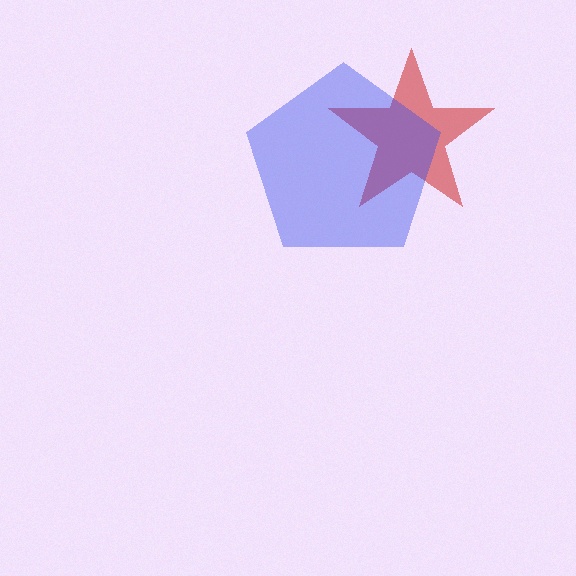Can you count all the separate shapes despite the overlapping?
Yes, there are 2 separate shapes.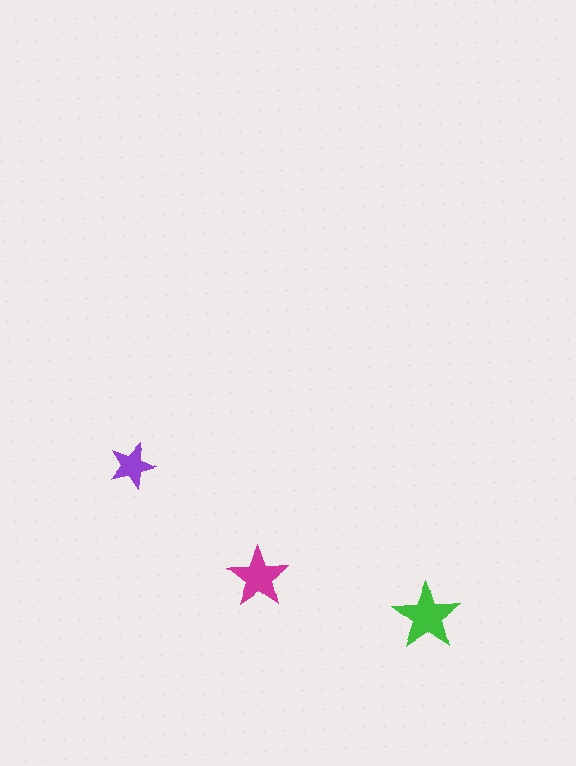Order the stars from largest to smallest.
the green one, the magenta one, the purple one.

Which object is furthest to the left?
The purple star is leftmost.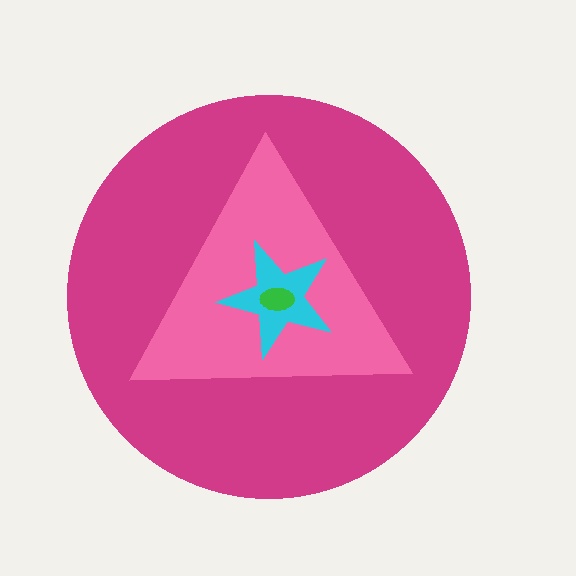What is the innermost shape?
The green ellipse.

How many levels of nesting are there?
4.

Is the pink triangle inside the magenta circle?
Yes.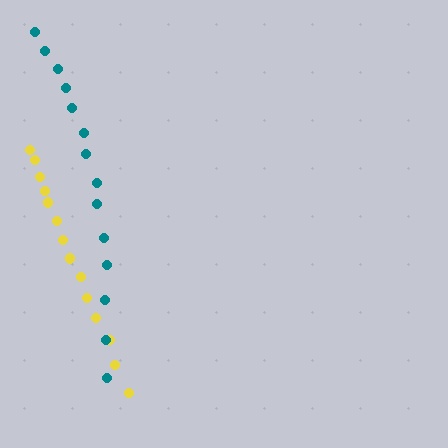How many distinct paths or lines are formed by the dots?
There are 2 distinct paths.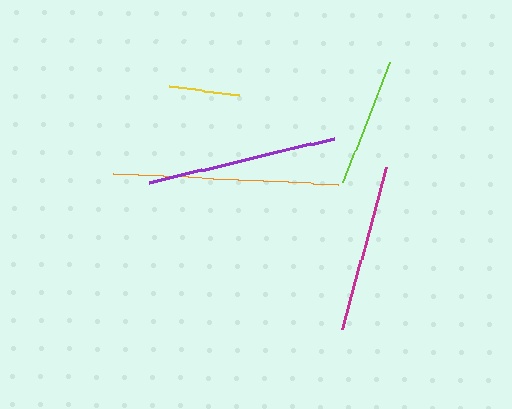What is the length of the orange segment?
The orange segment is approximately 225 pixels long.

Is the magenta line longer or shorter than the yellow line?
The magenta line is longer than the yellow line.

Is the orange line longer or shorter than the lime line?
The orange line is longer than the lime line.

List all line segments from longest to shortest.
From longest to shortest: orange, purple, magenta, lime, yellow.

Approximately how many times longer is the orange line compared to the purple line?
The orange line is approximately 1.2 times the length of the purple line.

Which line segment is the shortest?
The yellow line is the shortest at approximately 71 pixels.